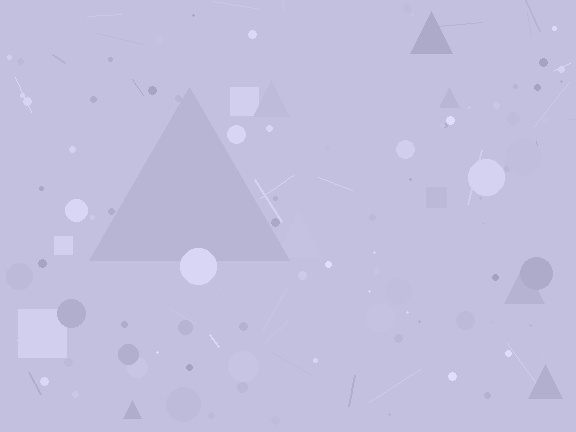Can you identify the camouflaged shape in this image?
The camouflaged shape is a triangle.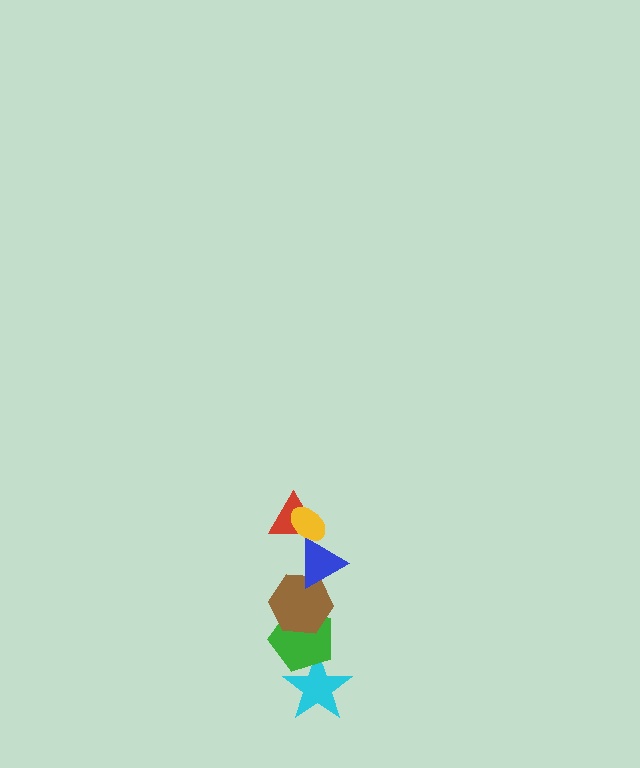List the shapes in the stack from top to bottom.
From top to bottom: the yellow ellipse, the red triangle, the blue triangle, the brown hexagon, the green pentagon, the cyan star.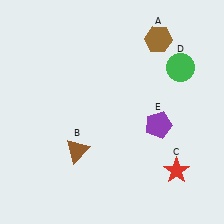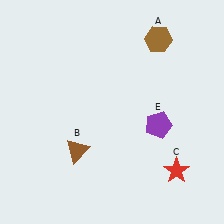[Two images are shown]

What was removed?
The green circle (D) was removed in Image 2.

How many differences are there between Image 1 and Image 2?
There is 1 difference between the two images.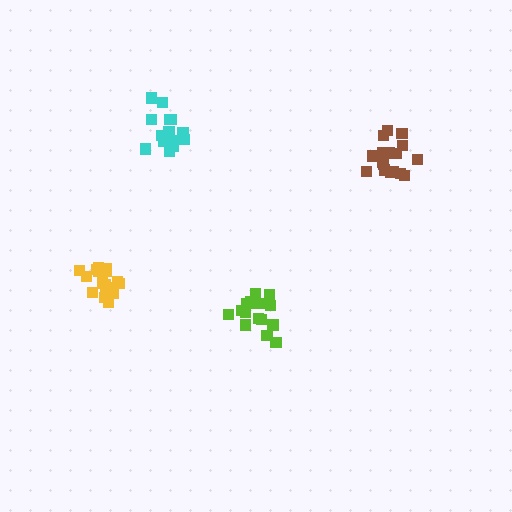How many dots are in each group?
Group 1: 14 dots, Group 2: 18 dots, Group 3: 18 dots, Group 4: 17 dots (67 total).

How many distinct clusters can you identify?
There are 4 distinct clusters.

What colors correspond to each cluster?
The clusters are colored: cyan, yellow, brown, lime.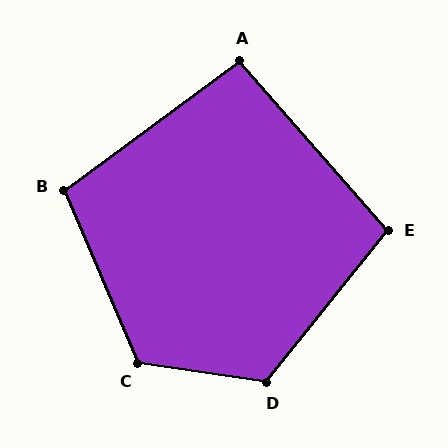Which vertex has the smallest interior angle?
A, at approximately 95 degrees.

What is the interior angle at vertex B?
Approximately 103 degrees (obtuse).